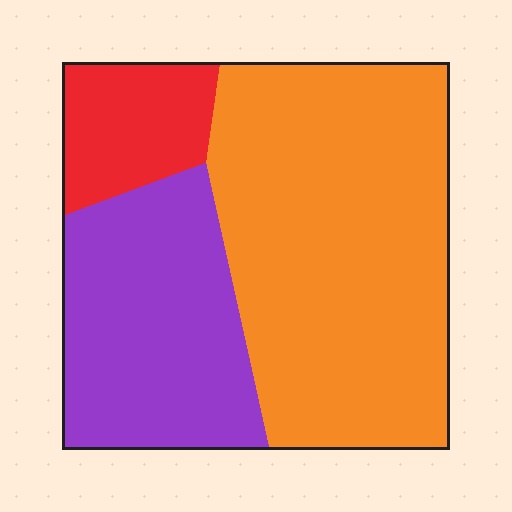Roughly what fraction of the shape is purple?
Purple takes up about one third (1/3) of the shape.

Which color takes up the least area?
Red, at roughly 15%.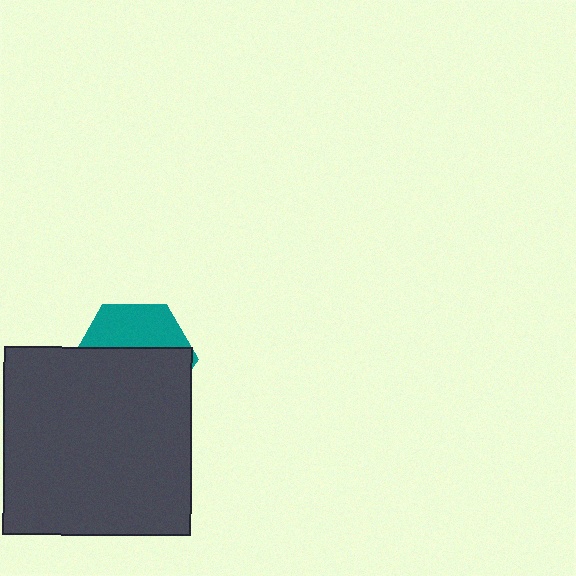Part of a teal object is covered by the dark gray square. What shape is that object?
It is a hexagon.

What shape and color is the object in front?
The object in front is a dark gray square.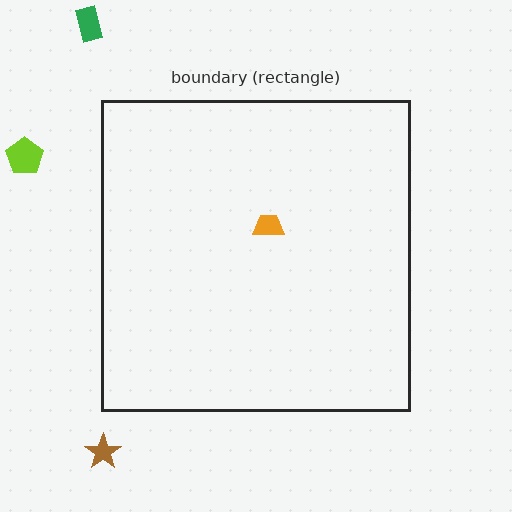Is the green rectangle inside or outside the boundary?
Outside.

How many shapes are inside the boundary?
1 inside, 3 outside.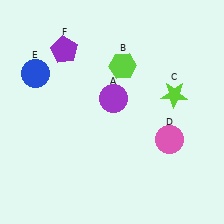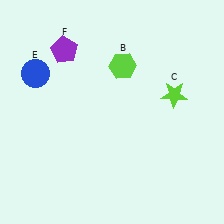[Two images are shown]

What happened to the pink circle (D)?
The pink circle (D) was removed in Image 2. It was in the bottom-right area of Image 1.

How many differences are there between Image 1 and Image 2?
There are 2 differences between the two images.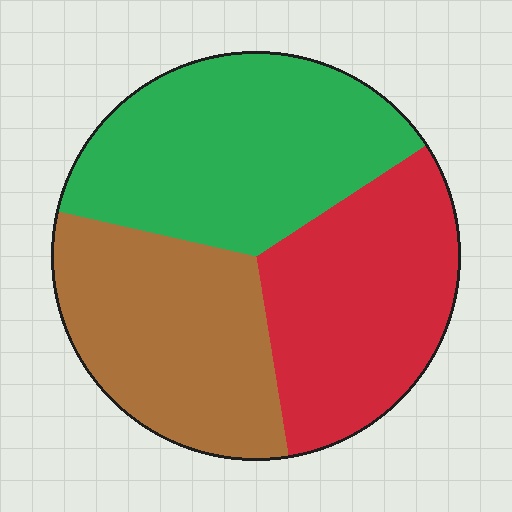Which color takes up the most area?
Green, at roughly 35%.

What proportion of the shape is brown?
Brown takes up about one third (1/3) of the shape.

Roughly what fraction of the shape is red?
Red covers roughly 30% of the shape.